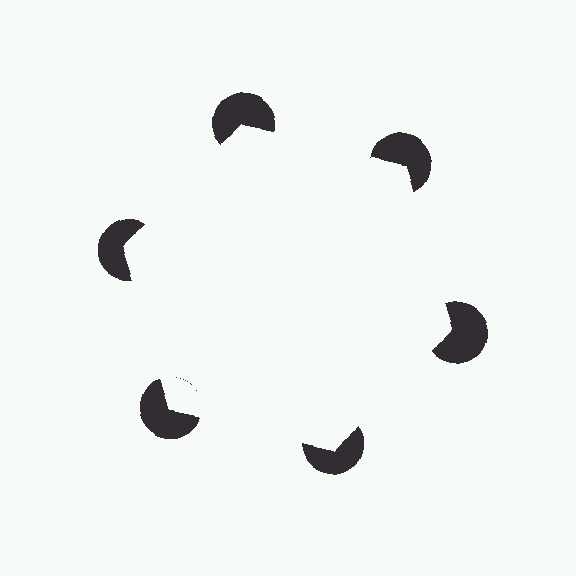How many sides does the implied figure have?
6 sides.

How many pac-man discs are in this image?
There are 6 — one at each vertex of the illusory hexagon.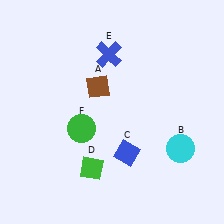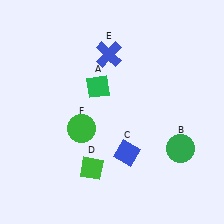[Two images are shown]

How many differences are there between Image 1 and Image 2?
There are 2 differences between the two images.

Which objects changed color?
A changed from brown to green. B changed from cyan to green.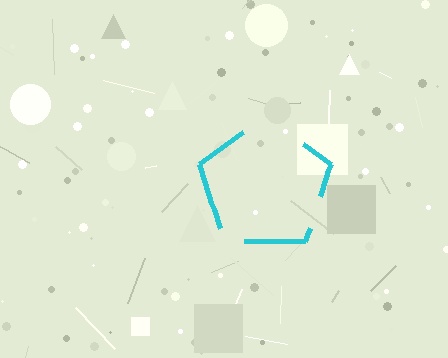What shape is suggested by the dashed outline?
The dashed outline suggests a pentagon.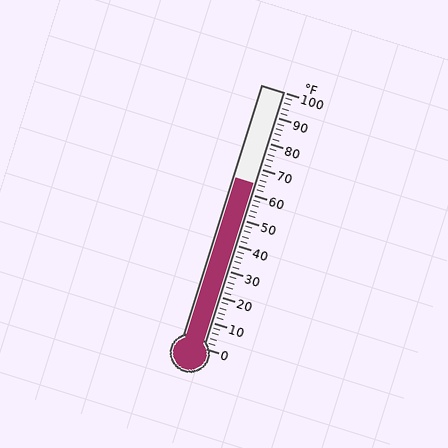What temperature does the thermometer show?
The thermometer shows approximately 64°F.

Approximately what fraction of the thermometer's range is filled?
The thermometer is filled to approximately 65% of its range.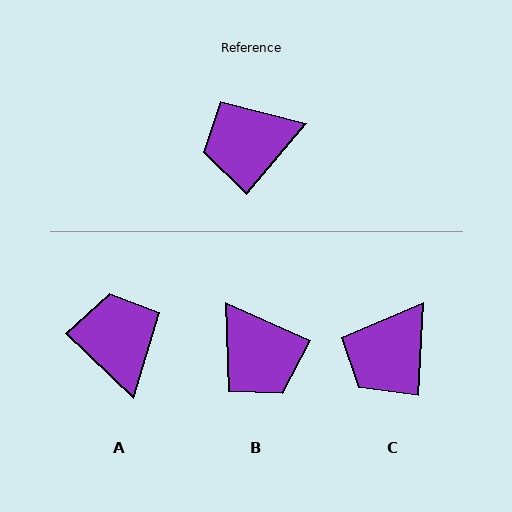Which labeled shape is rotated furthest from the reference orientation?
B, about 106 degrees away.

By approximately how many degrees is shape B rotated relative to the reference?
Approximately 106 degrees counter-clockwise.